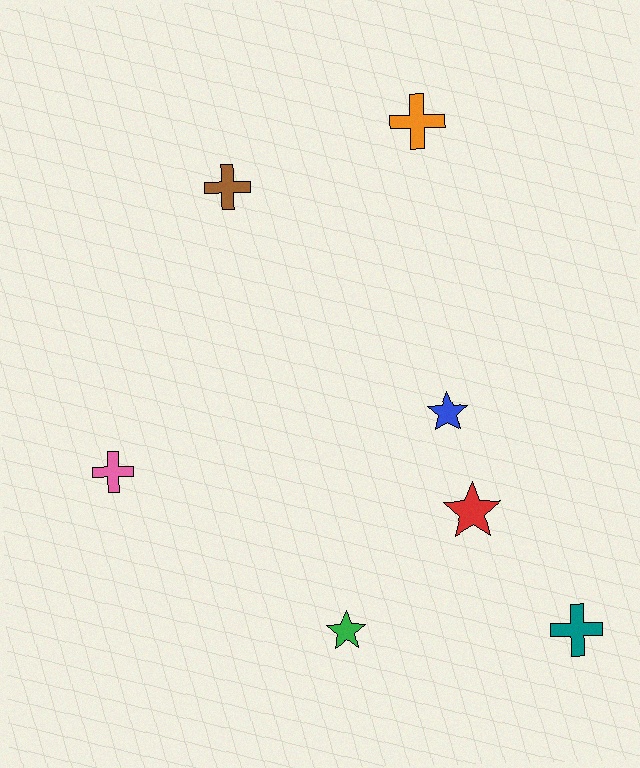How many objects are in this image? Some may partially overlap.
There are 7 objects.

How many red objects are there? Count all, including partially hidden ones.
There is 1 red object.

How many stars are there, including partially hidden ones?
There are 3 stars.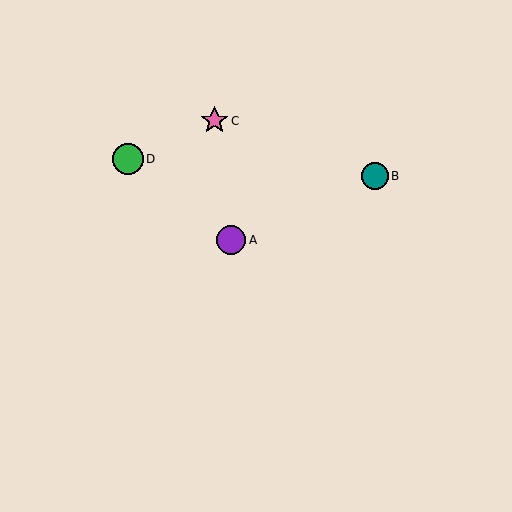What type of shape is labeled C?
Shape C is a pink star.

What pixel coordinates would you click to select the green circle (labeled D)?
Click at (128, 159) to select the green circle D.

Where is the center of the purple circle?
The center of the purple circle is at (231, 240).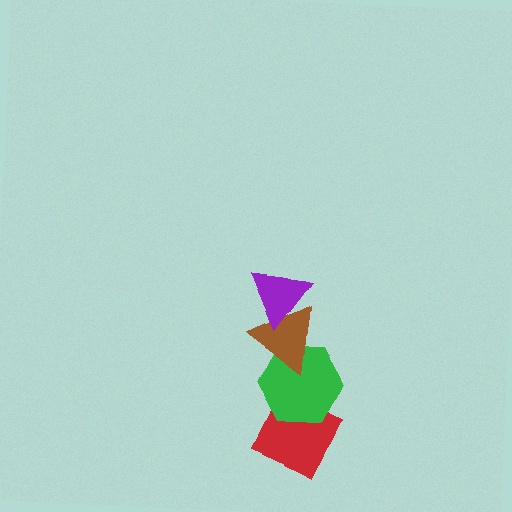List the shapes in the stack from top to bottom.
From top to bottom: the purple triangle, the brown triangle, the green hexagon, the red diamond.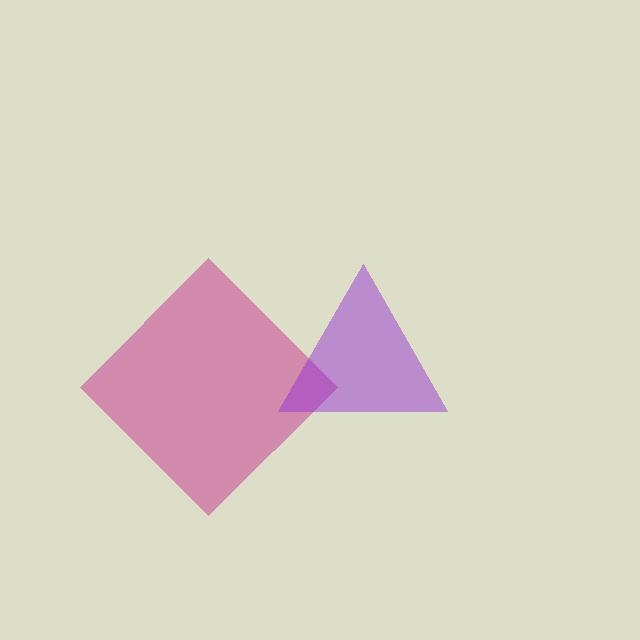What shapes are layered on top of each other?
The layered shapes are: a magenta diamond, a purple triangle.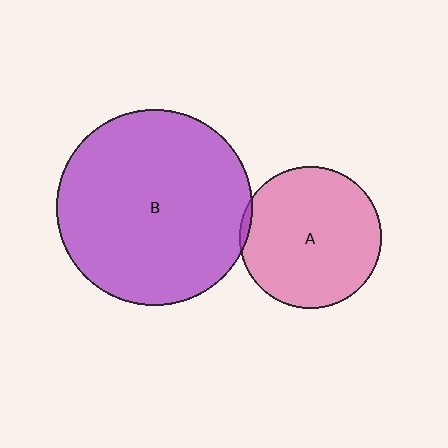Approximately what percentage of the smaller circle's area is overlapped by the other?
Approximately 5%.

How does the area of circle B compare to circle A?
Approximately 1.9 times.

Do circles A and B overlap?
Yes.